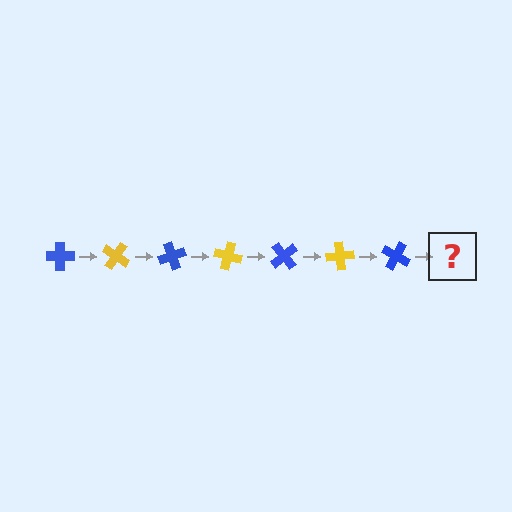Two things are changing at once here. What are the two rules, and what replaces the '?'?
The two rules are that it rotates 35 degrees each step and the color cycles through blue and yellow. The '?' should be a yellow cross, rotated 245 degrees from the start.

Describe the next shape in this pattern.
It should be a yellow cross, rotated 245 degrees from the start.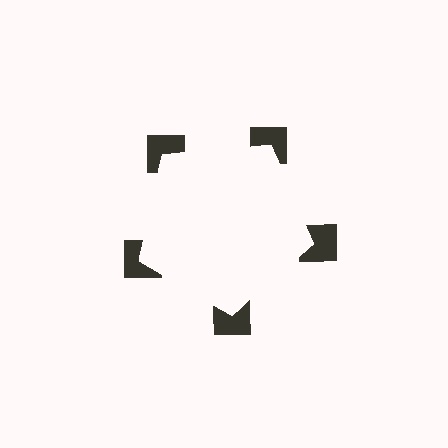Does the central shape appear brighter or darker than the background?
It typically appears slightly brighter than the background, even though no actual brightness change is drawn.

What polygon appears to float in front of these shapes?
An illusory pentagon — its edges are inferred from the aligned wedge cuts in the notched squares, not physically drawn.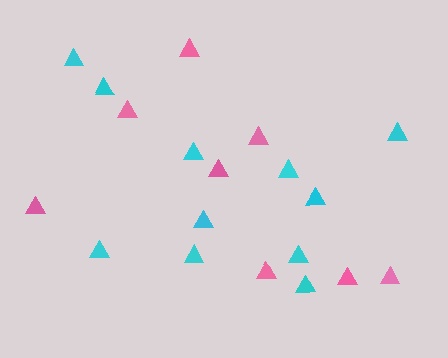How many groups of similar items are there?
There are 2 groups: one group of cyan triangles (11) and one group of pink triangles (8).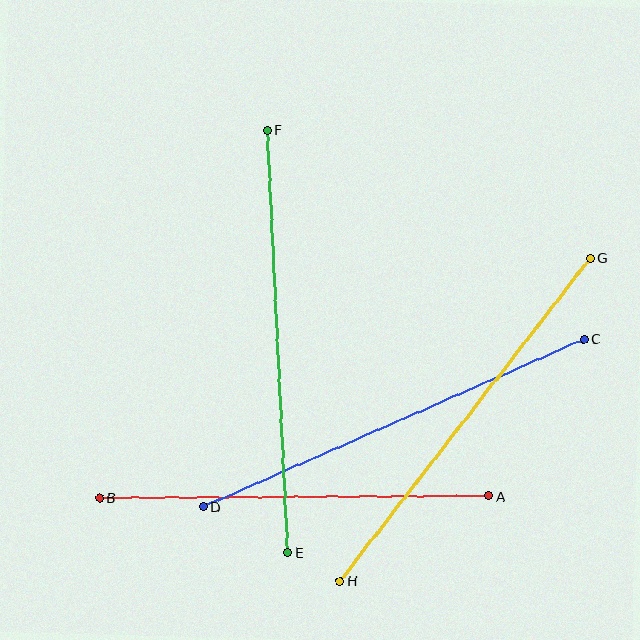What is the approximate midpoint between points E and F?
The midpoint is at approximately (278, 341) pixels.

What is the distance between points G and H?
The distance is approximately 408 pixels.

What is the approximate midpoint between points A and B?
The midpoint is at approximately (294, 497) pixels.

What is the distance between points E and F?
The distance is approximately 424 pixels.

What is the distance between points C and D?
The distance is approximately 416 pixels.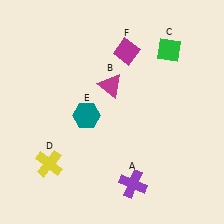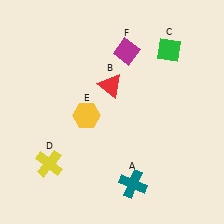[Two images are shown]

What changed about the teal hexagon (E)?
In Image 1, E is teal. In Image 2, it changed to yellow.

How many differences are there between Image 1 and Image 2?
There are 3 differences between the two images.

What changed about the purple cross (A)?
In Image 1, A is purple. In Image 2, it changed to teal.